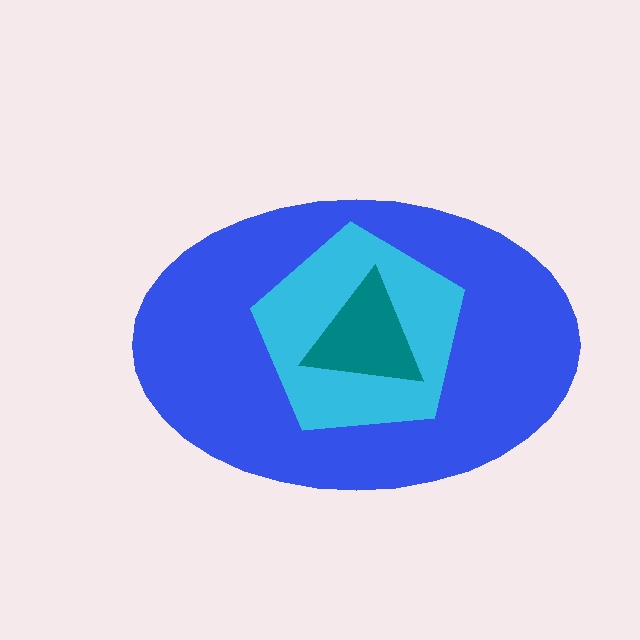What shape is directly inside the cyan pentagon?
The teal triangle.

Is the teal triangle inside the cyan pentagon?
Yes.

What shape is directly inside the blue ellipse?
The cyan pentagon.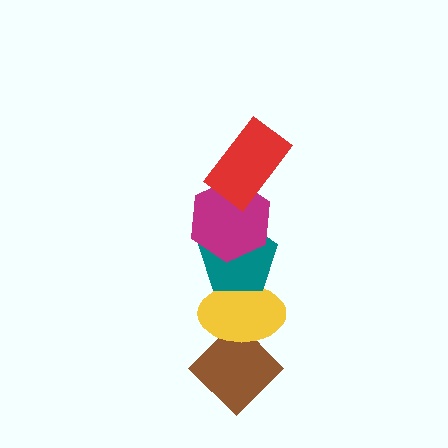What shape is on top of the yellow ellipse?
The teal pentagon is on top of the yellow ellipse.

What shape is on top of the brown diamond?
The yellow ellipse is on top of the brown diamond.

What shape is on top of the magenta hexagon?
The red rectangle is on top of the magenta hexagon.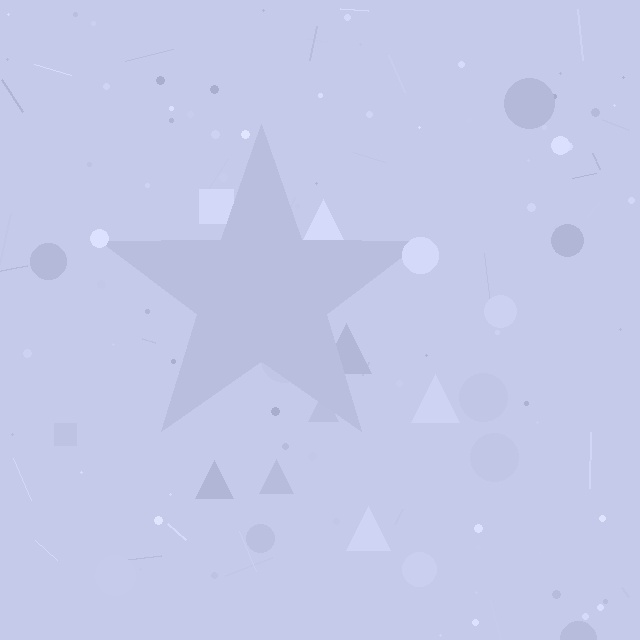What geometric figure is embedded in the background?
A star is embedded in the background.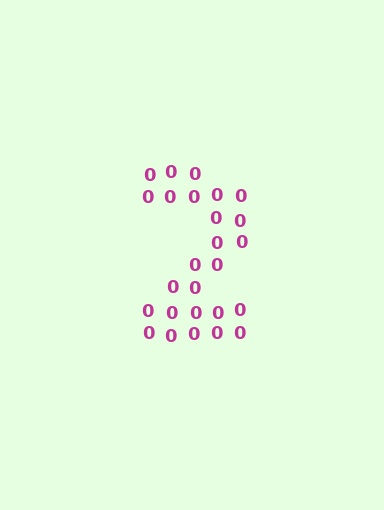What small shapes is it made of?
It is made of small digit 0's.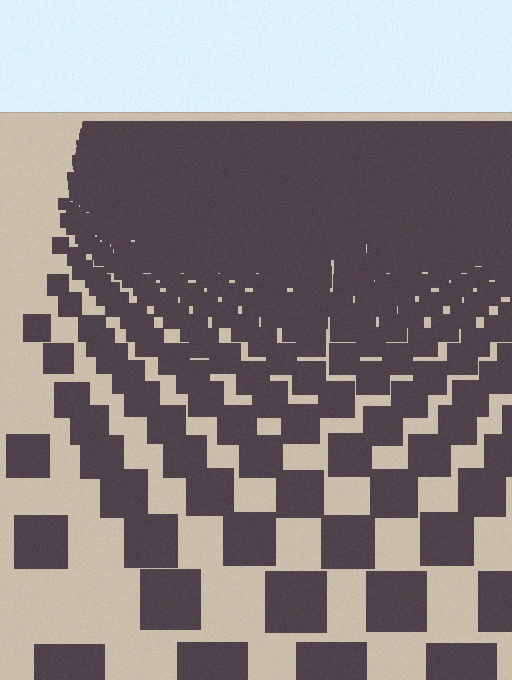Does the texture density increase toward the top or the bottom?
Density increases toward the top.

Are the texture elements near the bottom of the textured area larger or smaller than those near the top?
Larger. Near the bottom, elements are closer to the viewer and appear at a bigger on-screen size.